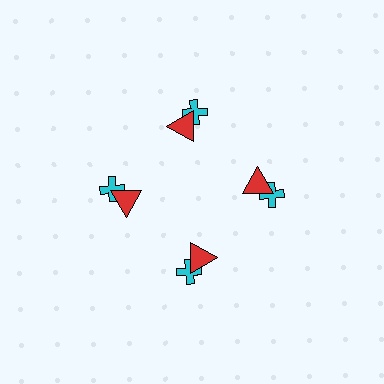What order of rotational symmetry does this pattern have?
This pattern has 4-fold rotational symmetry.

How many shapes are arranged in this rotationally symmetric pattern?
There are 8 shapes, arranged in 4 groups of 2.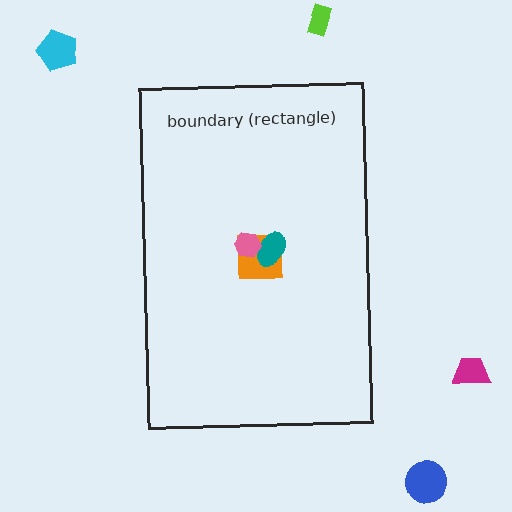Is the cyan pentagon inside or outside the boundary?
Outside.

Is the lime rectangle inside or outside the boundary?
Outside.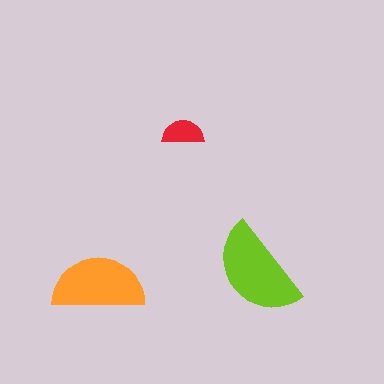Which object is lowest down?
The orange semicircle is bottommost.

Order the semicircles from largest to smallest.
the lime one, the orange one, the red one.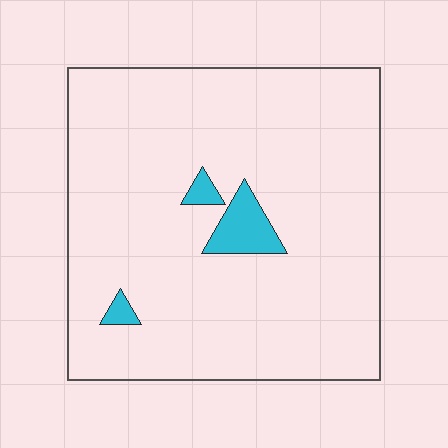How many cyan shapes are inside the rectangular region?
3.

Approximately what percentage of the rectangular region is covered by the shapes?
Approximately 5%.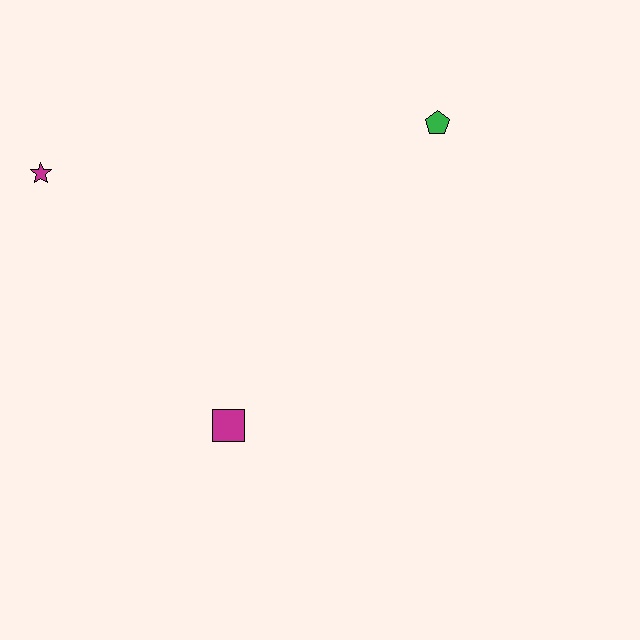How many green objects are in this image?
There is 1 green object.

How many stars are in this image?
There is 1 star.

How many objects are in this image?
There are 3 objects.